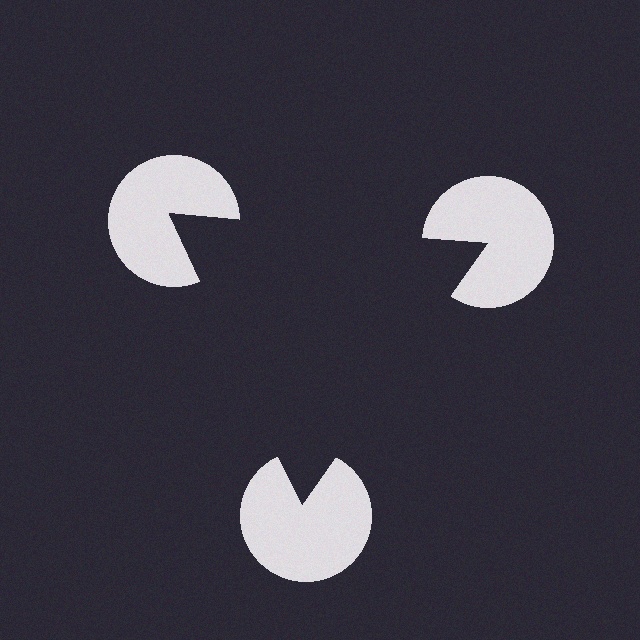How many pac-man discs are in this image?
There are 3 — one at each vertex of the illusory triangle.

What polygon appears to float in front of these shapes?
An illusory triangle — its edges are inferred from the aligned wedge cuts in the pac-man discs, not physically drawn.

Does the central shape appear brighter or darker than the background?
It typically appears slightly darker than the background, even though no actual brightness change is drawn.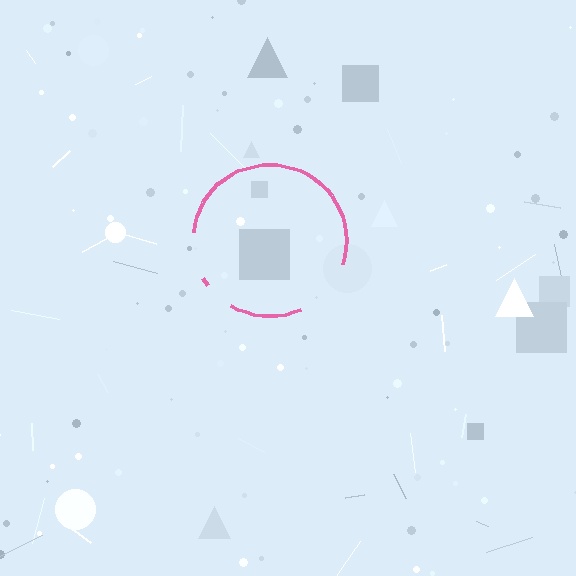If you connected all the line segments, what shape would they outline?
They would outline a circle.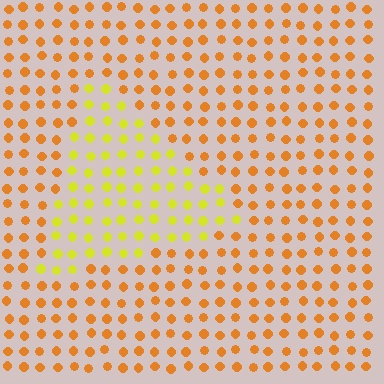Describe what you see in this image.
The image is filled with small orange elements in a uniform arrangement. A triangle-shaped region is visible where the elements are tinted to a slightly different hue, forming a subtle color boundary.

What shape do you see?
I see a triangle.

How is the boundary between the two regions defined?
The boundary is defined purely by a slight shift in hue (about 36 degrees). Spacing, size, and orientation are identical on both sides.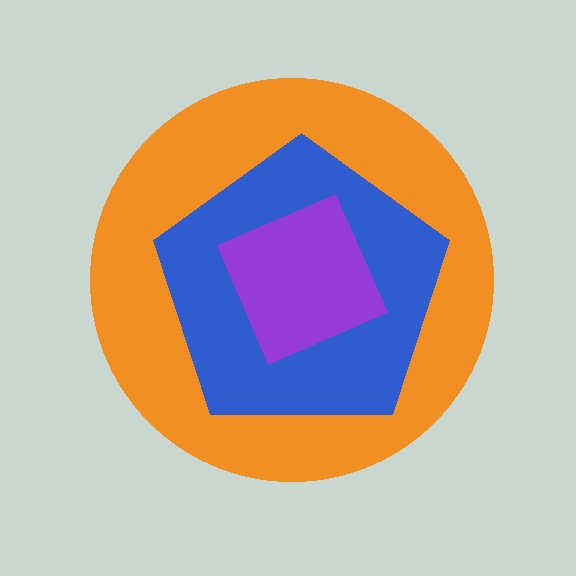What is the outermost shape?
The orange circle.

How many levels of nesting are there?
3.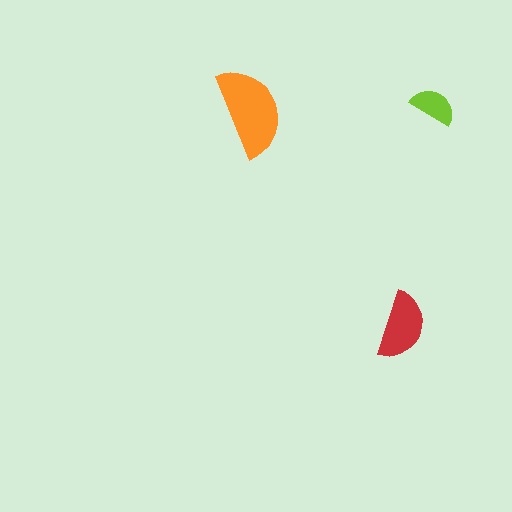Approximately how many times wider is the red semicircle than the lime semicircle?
About 1.5 times wider.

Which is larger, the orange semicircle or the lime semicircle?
The orange one.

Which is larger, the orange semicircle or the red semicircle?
The orange one.